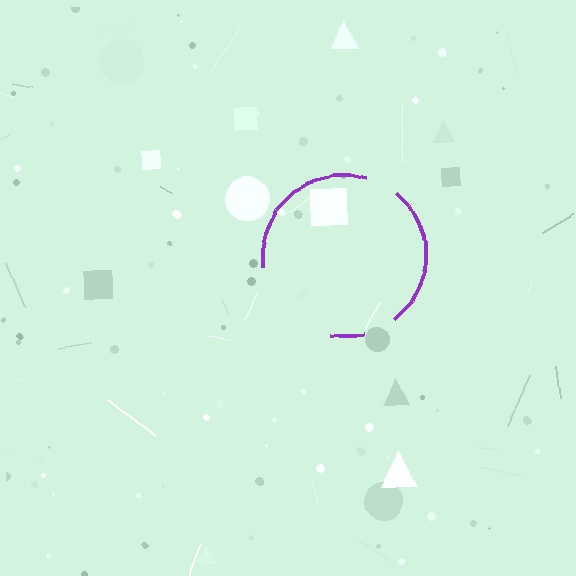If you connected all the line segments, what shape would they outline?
They would outline a circle.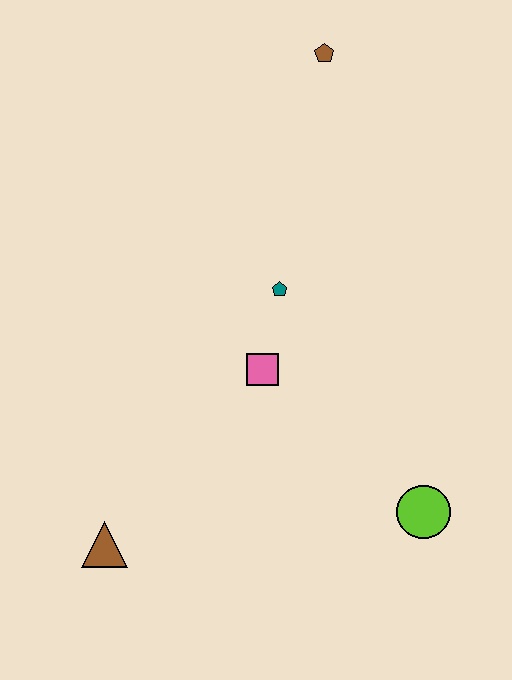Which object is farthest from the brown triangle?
The brown pentagon is farthest from the brown triangle.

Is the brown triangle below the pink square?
Yes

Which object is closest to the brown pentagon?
The teal pentagon is closest to the brown pentagon.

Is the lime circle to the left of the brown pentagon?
No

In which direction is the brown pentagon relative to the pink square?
The brown pentagon is above the pink square.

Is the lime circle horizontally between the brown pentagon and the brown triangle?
No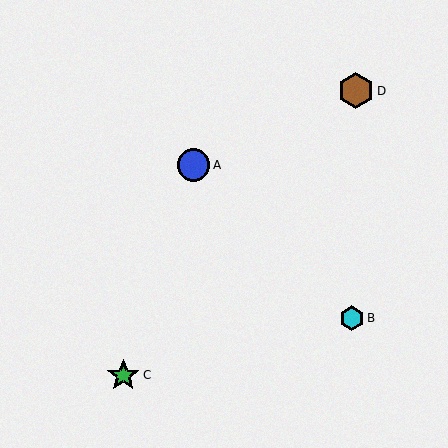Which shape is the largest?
The brown hexagon (labeled D) is the largest.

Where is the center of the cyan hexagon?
The center of the cyan hexagon is at (352, 318).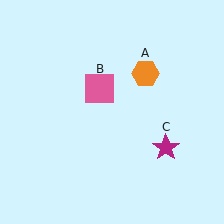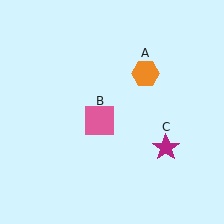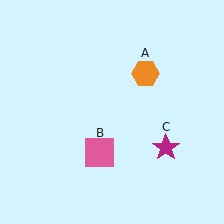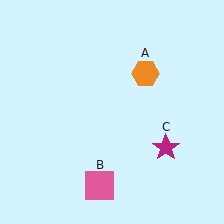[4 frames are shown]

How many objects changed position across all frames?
1 object changed position: pink square (object B).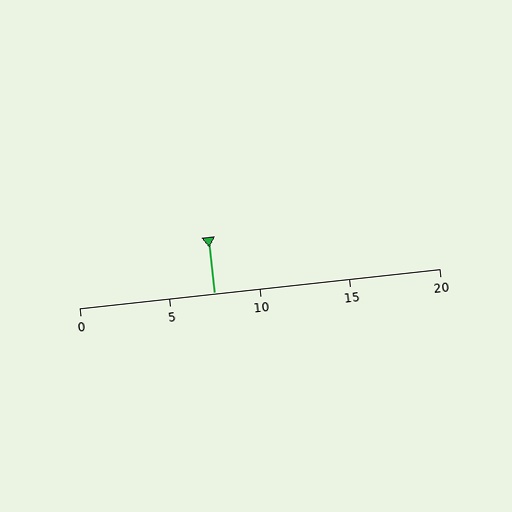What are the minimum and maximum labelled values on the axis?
The axis runs from 0 to 20.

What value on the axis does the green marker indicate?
The marker indicates approximately 7.5.